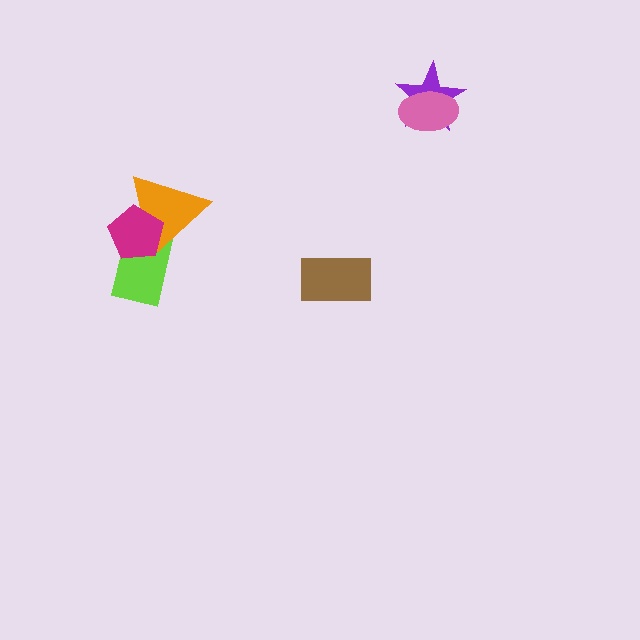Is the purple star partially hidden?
Yes, it is partially covered by another shape.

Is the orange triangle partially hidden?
Yes, it is partially covered by another shape.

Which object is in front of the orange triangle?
The magenta pentagon is in front of the orange triangle.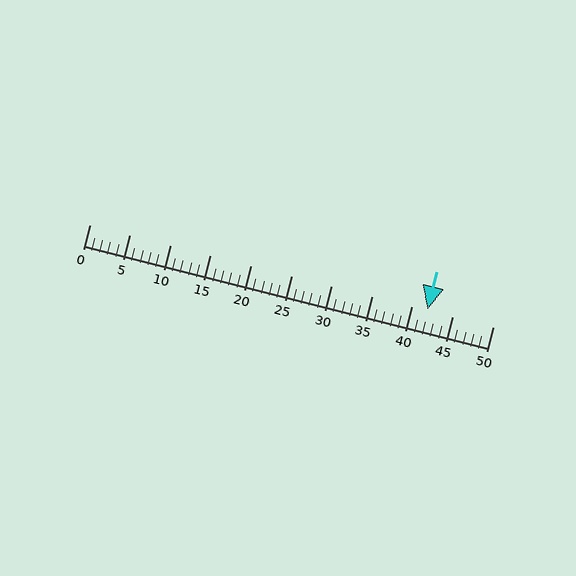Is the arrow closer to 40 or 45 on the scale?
The arrow is closer to 40.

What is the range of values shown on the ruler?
The ruler shows values from 0 to 50.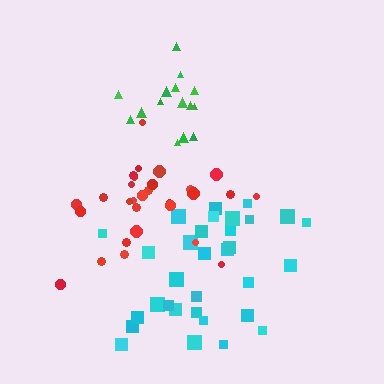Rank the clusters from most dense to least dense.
green, red, cyan.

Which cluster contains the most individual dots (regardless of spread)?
Cyan (32).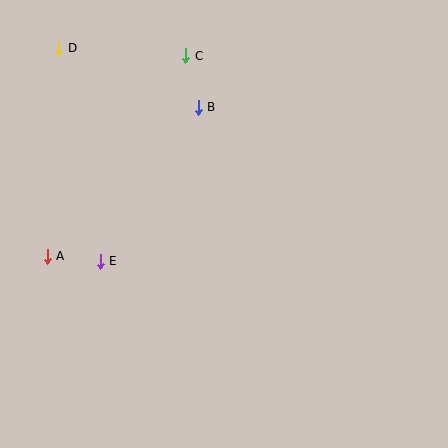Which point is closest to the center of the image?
Point B at (198, 107) is closest to the center.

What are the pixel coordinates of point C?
Point C is at (186, 56).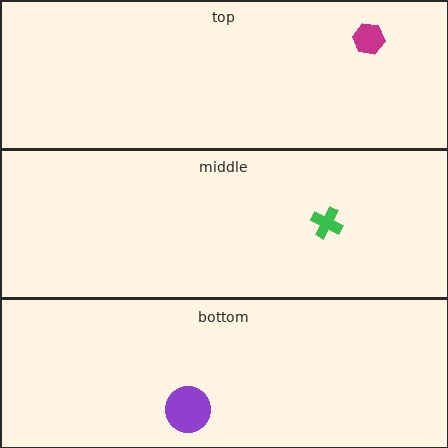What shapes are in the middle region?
The green cross.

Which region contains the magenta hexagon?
The top region.